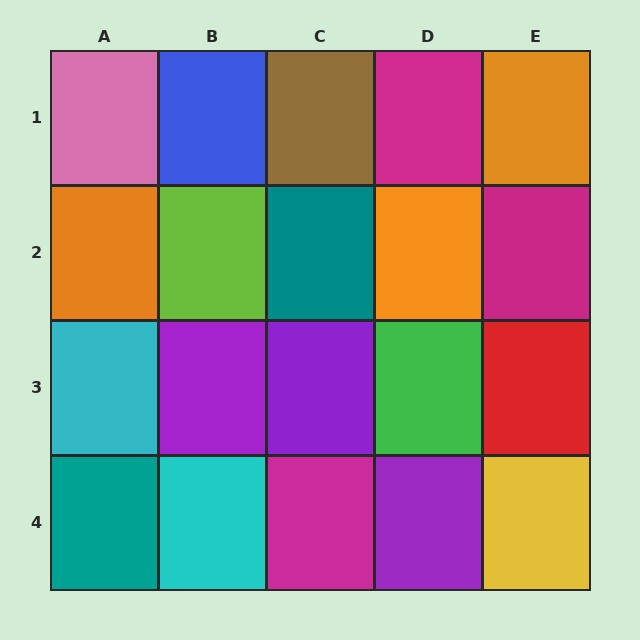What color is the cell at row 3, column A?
Cyan.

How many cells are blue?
1 cell is blue.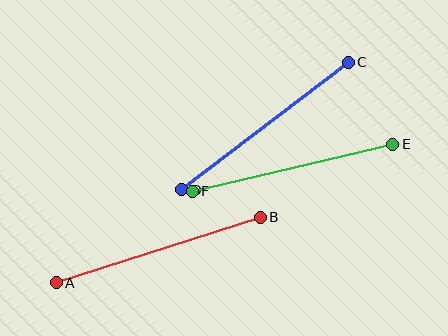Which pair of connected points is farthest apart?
Points A and B are farthest apart.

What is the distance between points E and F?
The distance is approximately 206 pixels.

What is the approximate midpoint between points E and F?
The midpoint is at approximately (292, 168) pixels.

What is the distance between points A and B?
The distance is approximately 214 pixels.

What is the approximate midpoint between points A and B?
The midpoint is at approximately (158, 250) pixels.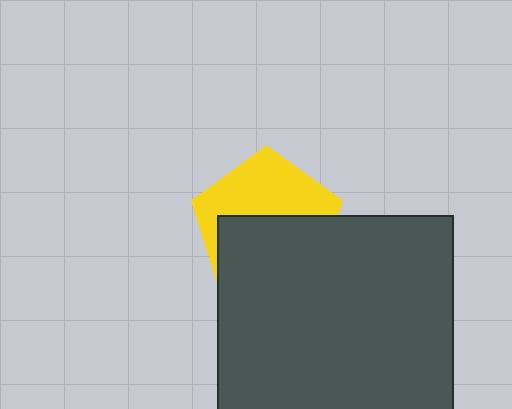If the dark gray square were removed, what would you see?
You would see the complete yellow pentagon.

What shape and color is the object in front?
The object in front is a dark gray square.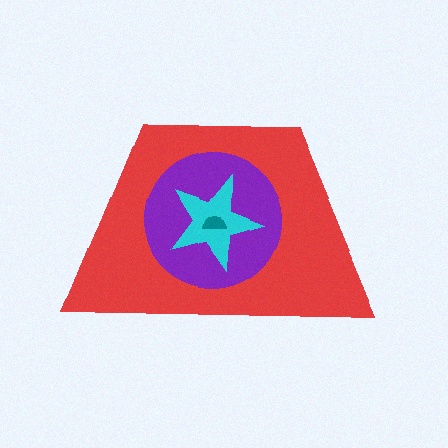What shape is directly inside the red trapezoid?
The purple circle.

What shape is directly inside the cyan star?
The teal semicircle.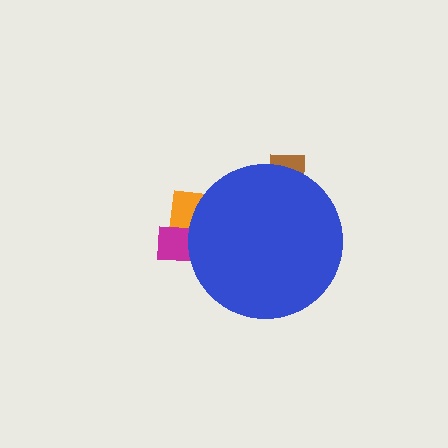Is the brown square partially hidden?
Yes, the brown square is partially hidden behind the blue circle.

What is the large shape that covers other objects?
A blue circle.